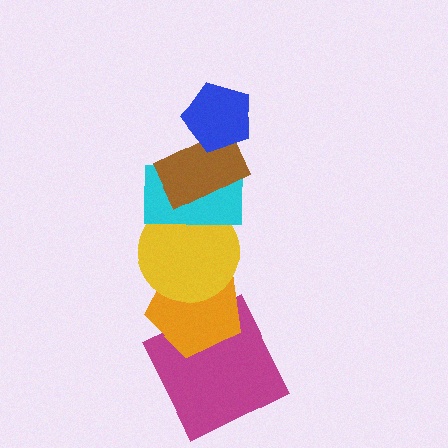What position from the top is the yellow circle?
The yellow circle is 4th from the top.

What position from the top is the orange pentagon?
The orange pentagon is 5th from the top.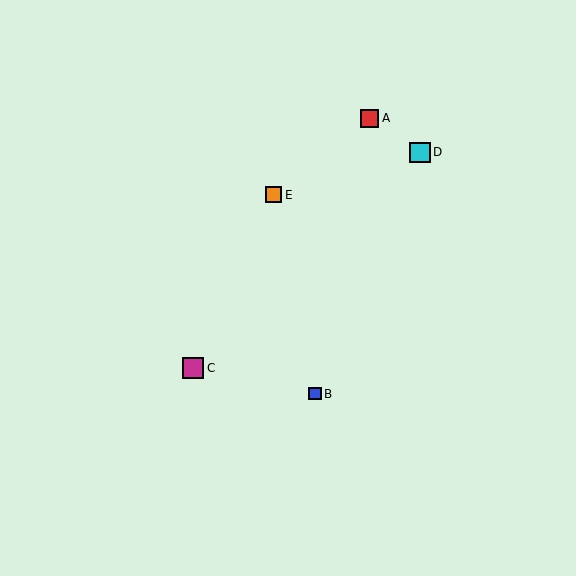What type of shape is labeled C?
Shape C is a magenta square.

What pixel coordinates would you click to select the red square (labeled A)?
Click at (370, 118) to select the red square A.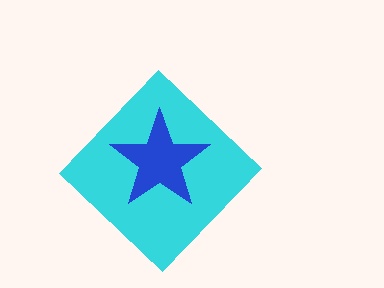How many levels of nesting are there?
2.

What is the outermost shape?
The cyan diamond.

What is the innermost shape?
The blue star.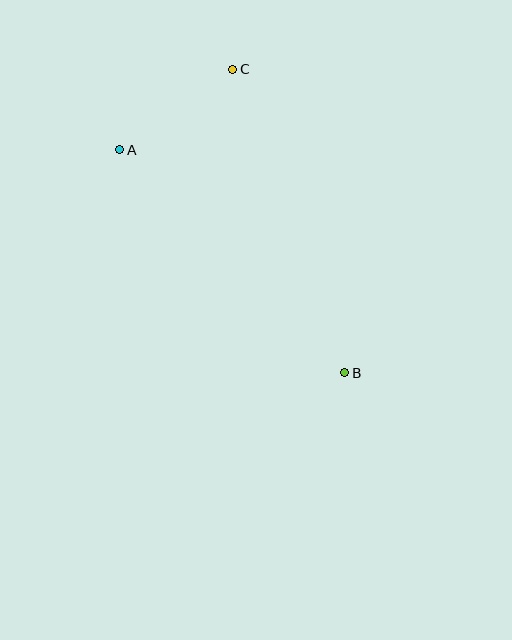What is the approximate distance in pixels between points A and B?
The distance between A and B is approximately 317 pixels.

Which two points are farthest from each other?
Points B and C are farthest from each other.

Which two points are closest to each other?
Points A and C are closest to each other.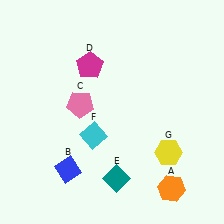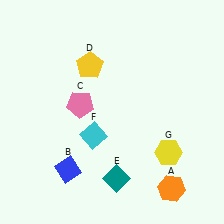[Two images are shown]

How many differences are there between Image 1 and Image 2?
There is 1 difference between the two images.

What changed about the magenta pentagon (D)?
In Image 1, D is magenta. In Image 2, it changed to yellow.